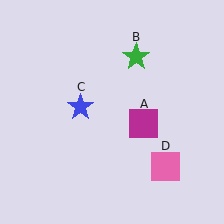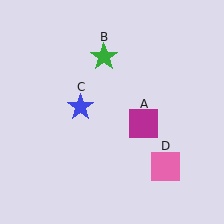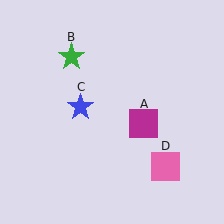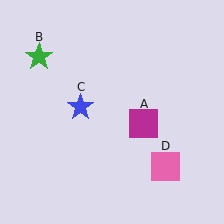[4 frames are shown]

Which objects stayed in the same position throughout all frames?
Magenta square (object A) and blue star (object C) and pink square (object D) remained stationary.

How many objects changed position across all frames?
1 object changed position: green star (object B).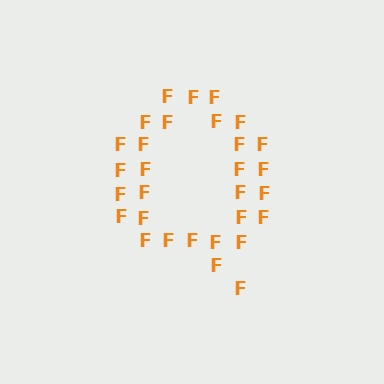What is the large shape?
The large shape is the letter Q.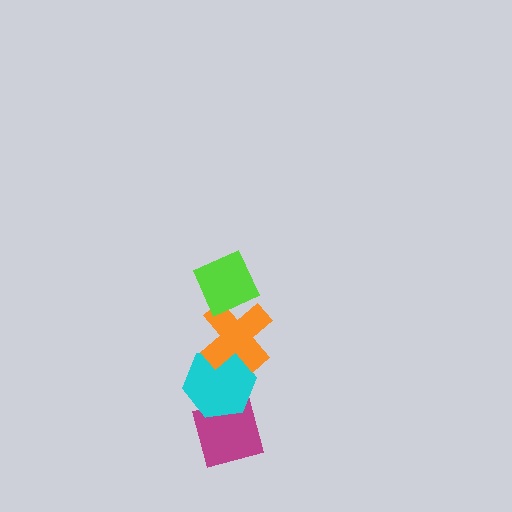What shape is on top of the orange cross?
The lime diamond is on top of the orange cross.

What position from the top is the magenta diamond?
The magenta diamond is 4th from the top.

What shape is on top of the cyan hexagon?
The orange cross is on top of the cyan hexagon.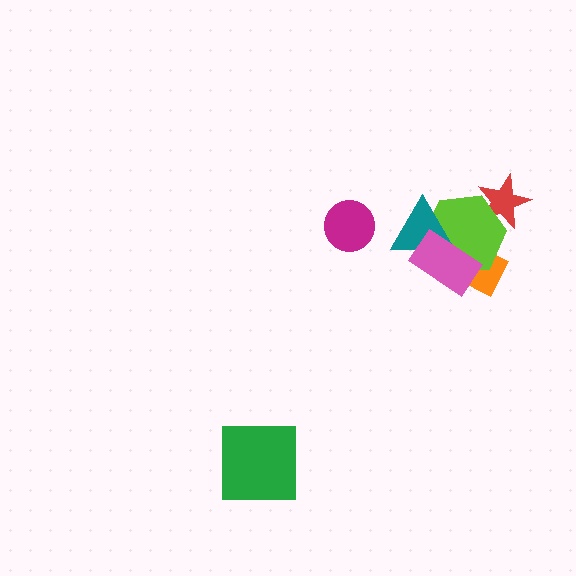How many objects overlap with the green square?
0 objects overlap with the green square.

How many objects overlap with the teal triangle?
2 objects overlap with the teal triangle.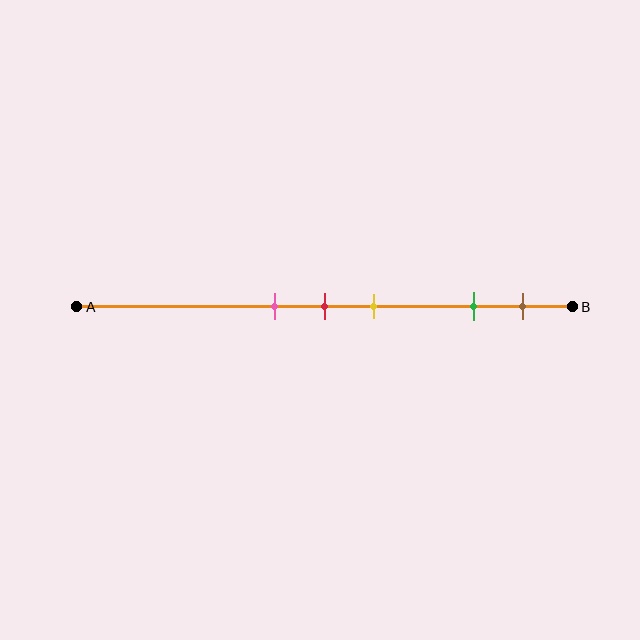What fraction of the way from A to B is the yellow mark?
The yellow mark is approximately 60% (0.6) of the way from A to B.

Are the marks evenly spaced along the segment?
No, the marks are not evenly spaced.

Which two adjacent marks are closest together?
The pink and red marks are the closest adjacent pair.